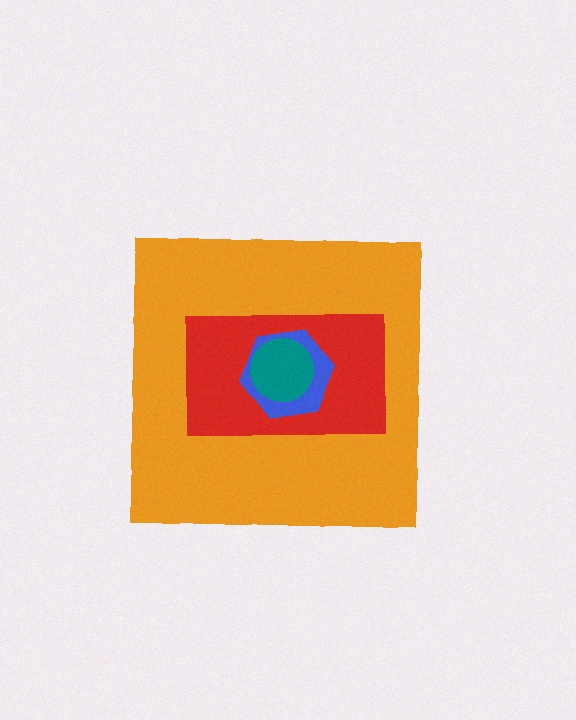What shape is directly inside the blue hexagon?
The teal circle.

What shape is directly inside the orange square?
The red rectangle.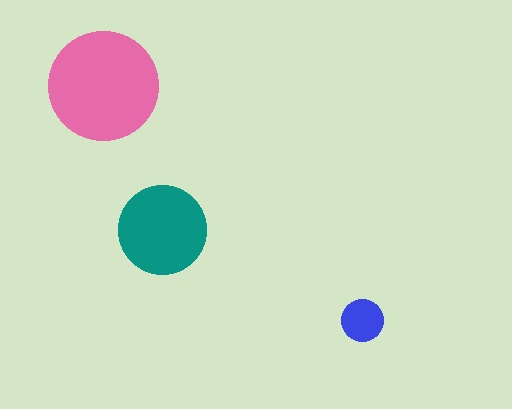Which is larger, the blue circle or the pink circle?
The pink one.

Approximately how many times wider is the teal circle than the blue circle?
About 2 times wider.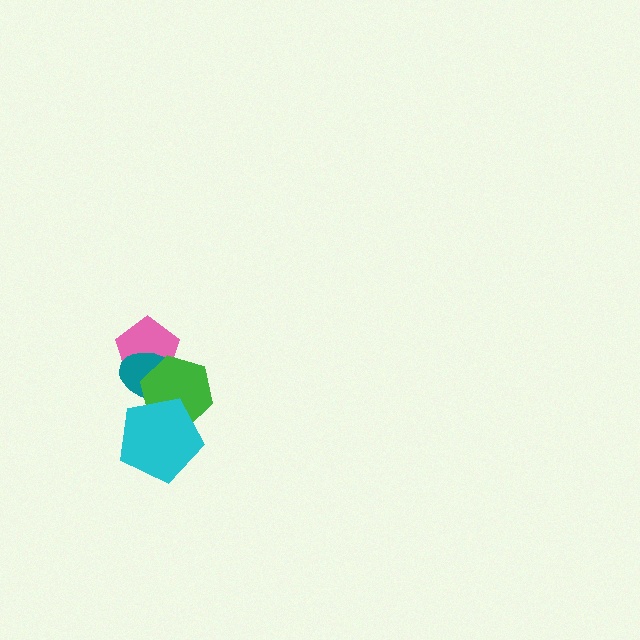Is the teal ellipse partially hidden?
Yes, it is partially covered by another shape.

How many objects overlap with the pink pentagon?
2 objects overlap with the pink pentagon.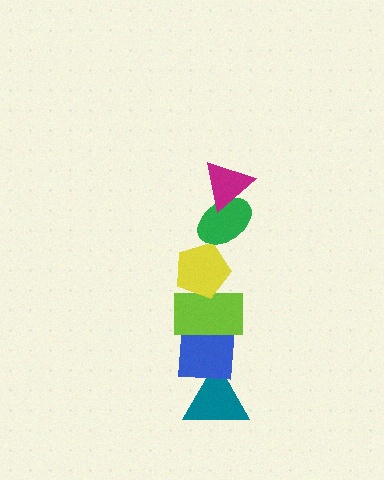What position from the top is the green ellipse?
The green ellipse is 2nd from the top.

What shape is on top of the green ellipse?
The magenta triangle is on top of the green ellipse.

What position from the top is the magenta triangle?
The magenta triangle is 1st from the top.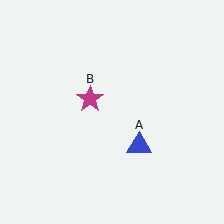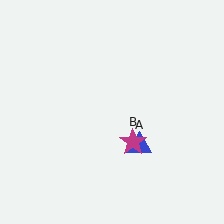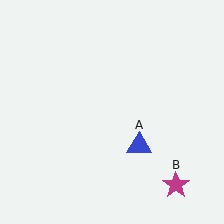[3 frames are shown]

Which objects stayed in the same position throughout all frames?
Blue triangle (object A) remained stationary.